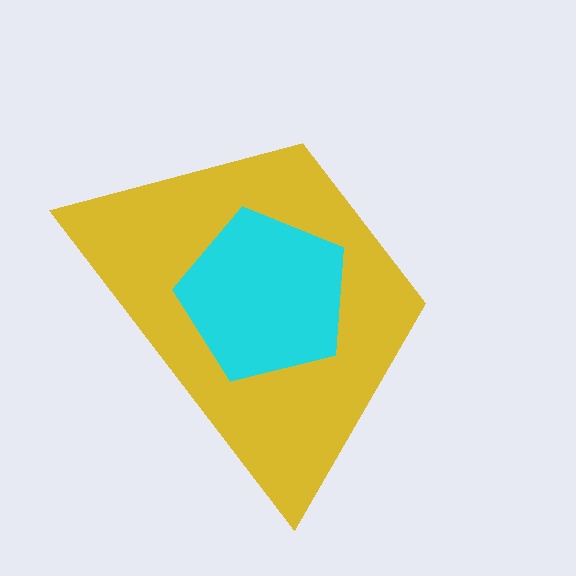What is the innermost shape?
The cyan pentagon.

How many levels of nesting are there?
2.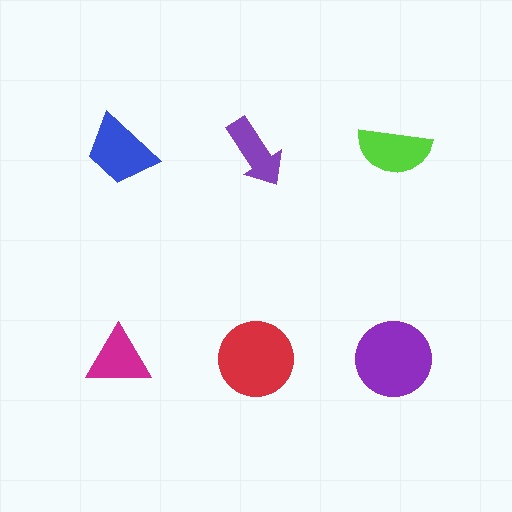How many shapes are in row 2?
3 shapes.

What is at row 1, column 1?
A blue trapezoid.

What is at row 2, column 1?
A magenta triangle.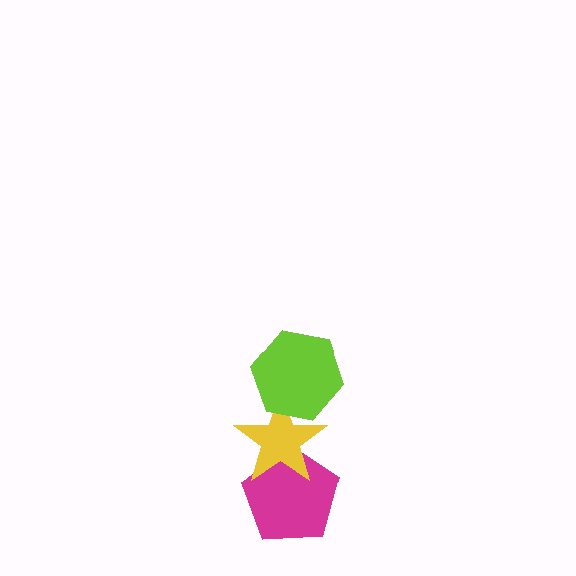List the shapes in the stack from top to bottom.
From top to bottom: the lime hexagon, the yellow star, the magenta pentagon.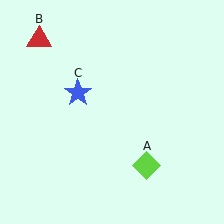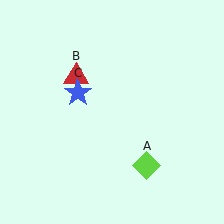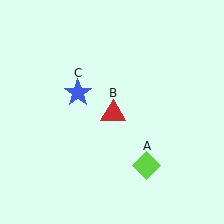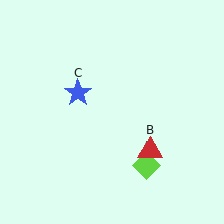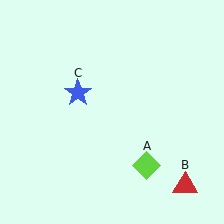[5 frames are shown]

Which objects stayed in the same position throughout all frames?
Lime diamond (object A) and blue star (object C) remained stationary.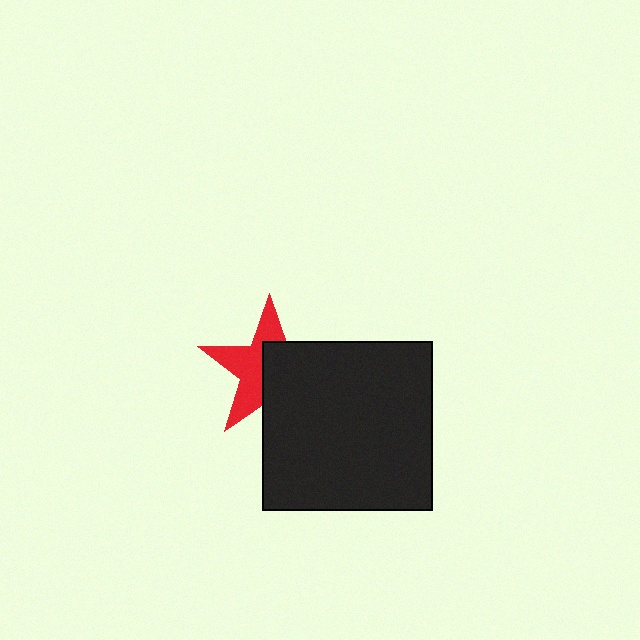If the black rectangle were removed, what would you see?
You would see the complete red star.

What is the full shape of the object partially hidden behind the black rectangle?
The partially hidden object is a red star.